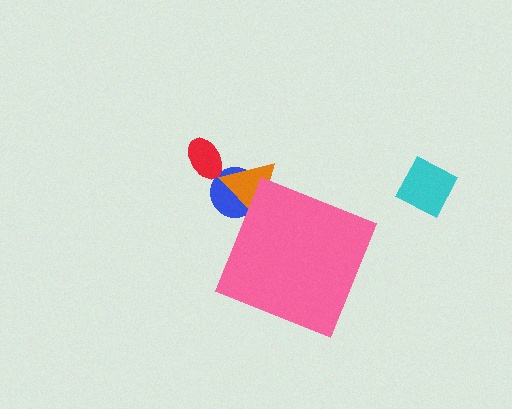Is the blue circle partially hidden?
Yes, the blue circle is partially hidden behind the pink diamond.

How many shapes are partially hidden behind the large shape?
2 shapes are partially hidden.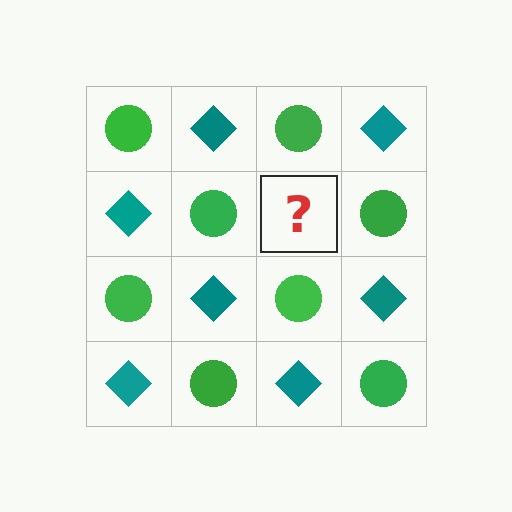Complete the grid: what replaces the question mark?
The question mark should be replaced with a teal diamond.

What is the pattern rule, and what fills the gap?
The rule is that it alternates green circle and teal diamond in a checkerboard pattern. The gap should be filled with a teal diamond.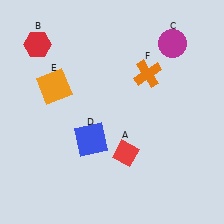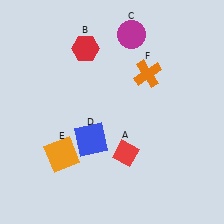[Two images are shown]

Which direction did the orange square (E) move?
The orange square (E) moved down.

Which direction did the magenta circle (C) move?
The magenta circle (C) moved left.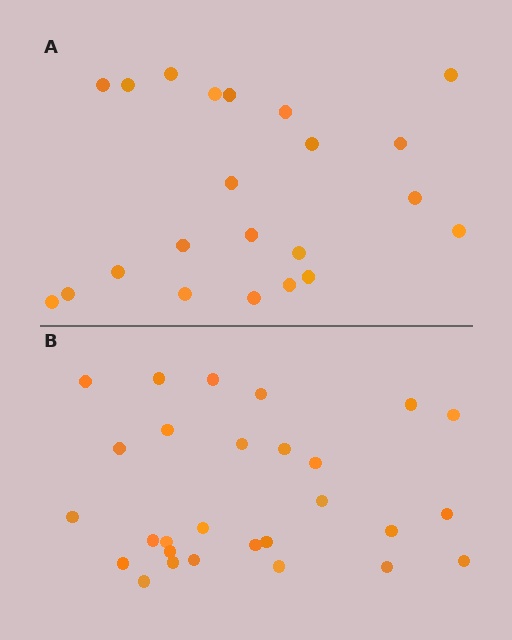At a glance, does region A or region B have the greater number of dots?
Region B (the bottom region) has more dots.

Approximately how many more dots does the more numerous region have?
Region B has about 6 more dots than region A.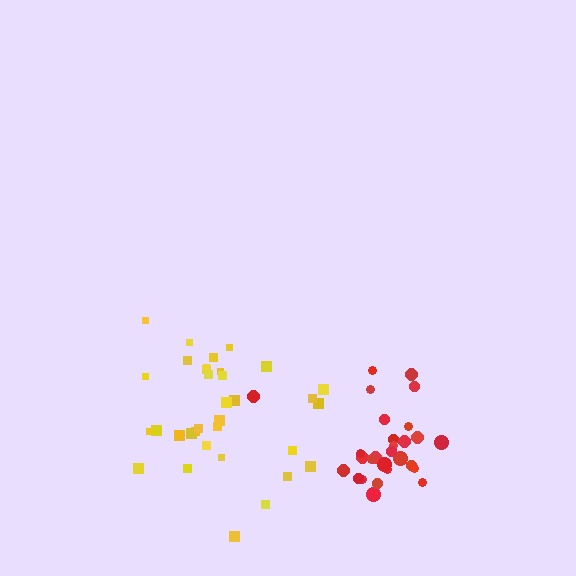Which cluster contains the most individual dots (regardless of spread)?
Yellow (34).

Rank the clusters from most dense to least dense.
red, yellow.